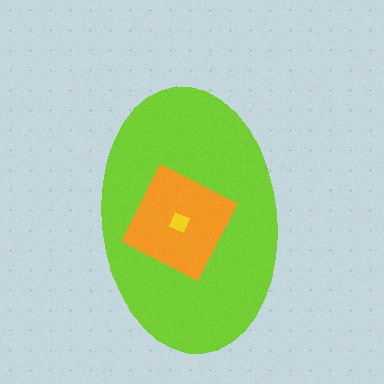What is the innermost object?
The yellow diamond.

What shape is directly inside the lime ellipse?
The orange square.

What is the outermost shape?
The lime ellipse.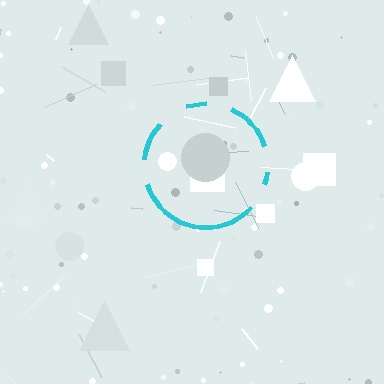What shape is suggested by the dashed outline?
The dashed outline suggests a circle.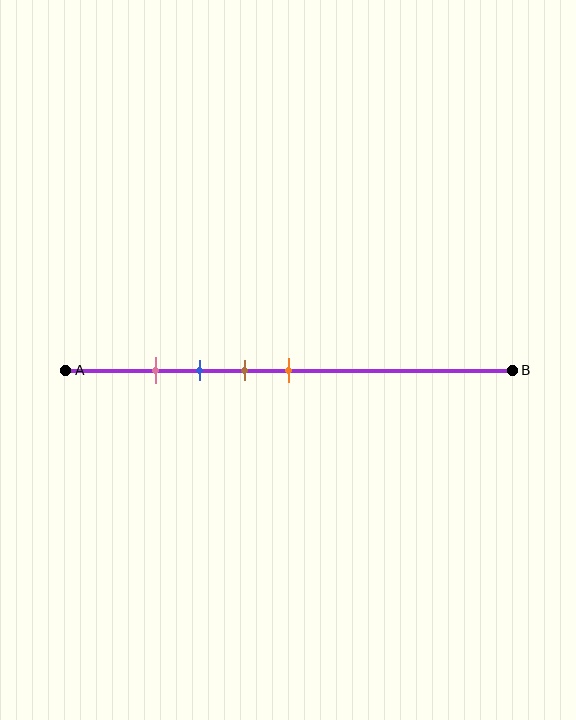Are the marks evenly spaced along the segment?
Yes, the marks are approximately evenly spaced.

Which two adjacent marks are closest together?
The pink and blue marks are the closest adjacent pair.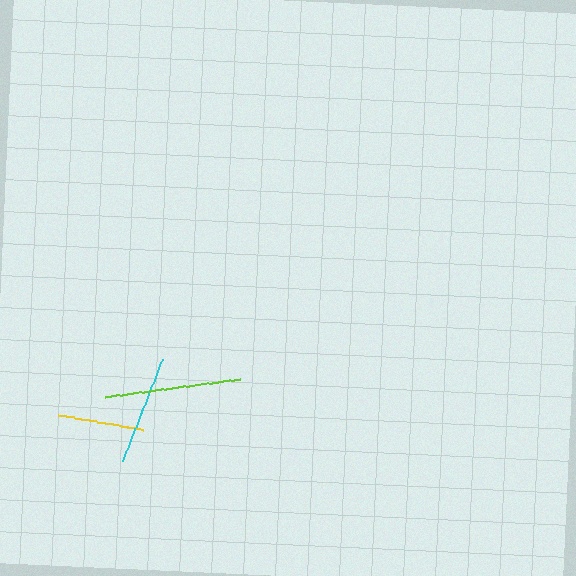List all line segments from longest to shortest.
From longest to shortest: lime, cyan, yellow.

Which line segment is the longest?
The lime line is the longest at approximately 135 pixels.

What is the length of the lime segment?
The lime segment is approximately 135 pixels long.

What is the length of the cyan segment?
The cyan segment is approximately 109 pixels long.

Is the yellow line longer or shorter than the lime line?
The lime line is longer than the yellow line.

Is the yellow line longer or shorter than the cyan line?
The cyan line is longer than the yellow line.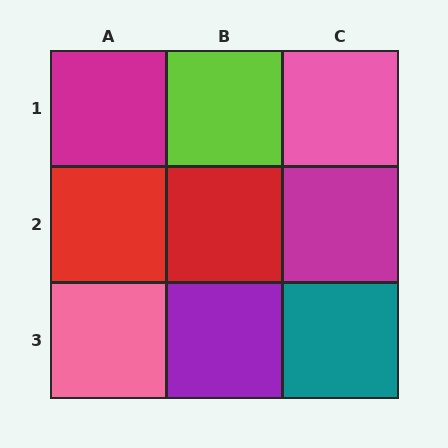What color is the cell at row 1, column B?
Lime.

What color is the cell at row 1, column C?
Pink.